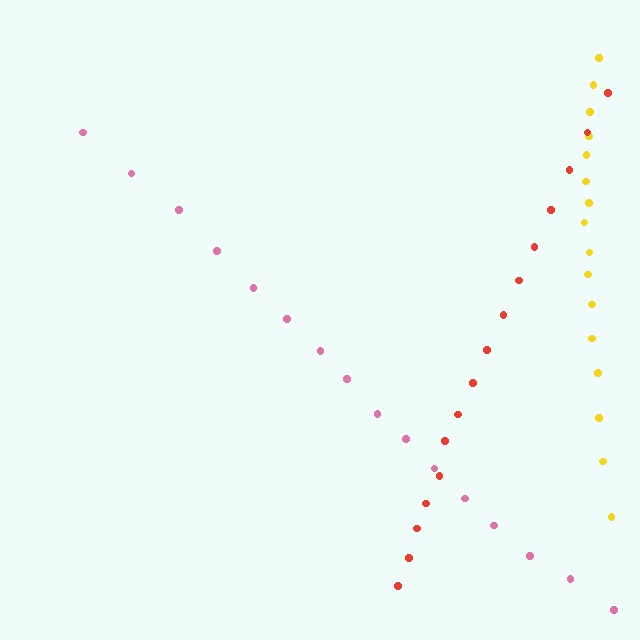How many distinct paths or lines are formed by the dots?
There are 3 distinct paths.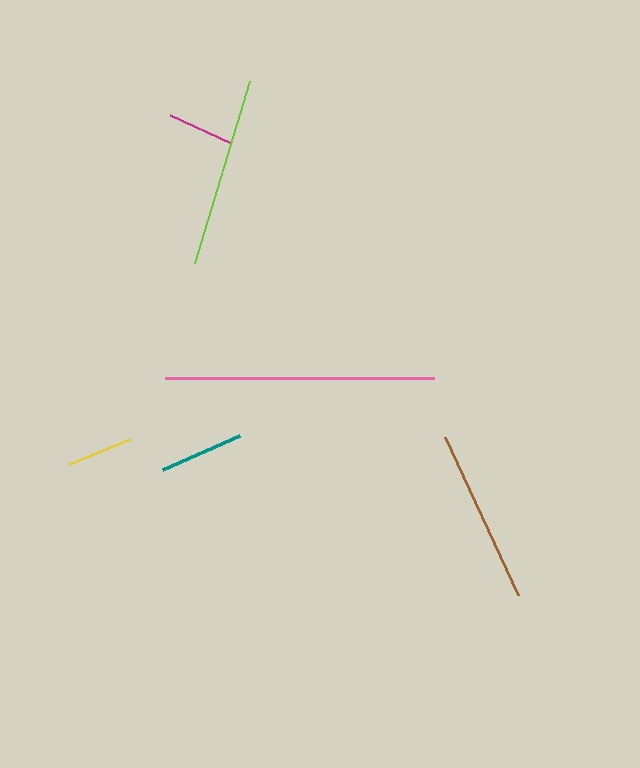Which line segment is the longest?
The pink line is the longest at approximately 269 pixels.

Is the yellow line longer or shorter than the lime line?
The lime line is longer than the yellow line.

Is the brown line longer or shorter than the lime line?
The lime line is longer than the brown line.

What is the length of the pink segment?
The pink segment is approximately 269 pixels long.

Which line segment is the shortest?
The yellow line is the shortest at approximately 66 pixels.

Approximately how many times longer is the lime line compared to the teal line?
The lime line is approximately 2.3 times the length of the teal line.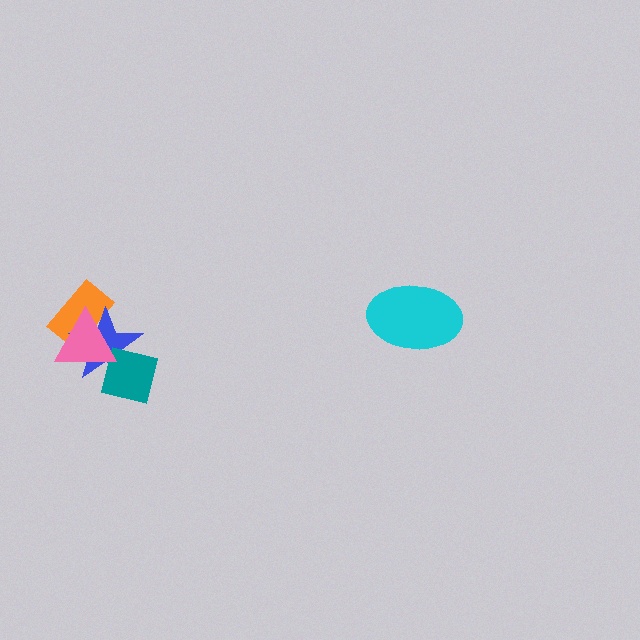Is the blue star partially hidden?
Yes, it is partially covered by another shape.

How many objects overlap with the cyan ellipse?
0 objects overlap with the cyan ellipse.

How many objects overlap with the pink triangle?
3 objects overlap with the pink triangle.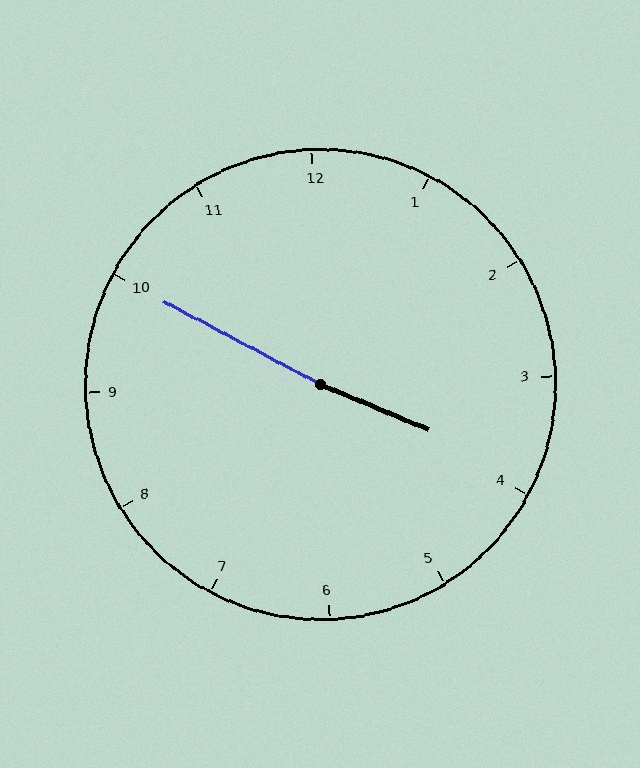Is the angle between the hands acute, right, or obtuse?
It is obtuse.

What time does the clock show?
3:50.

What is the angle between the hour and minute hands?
Approximately 175 degrees.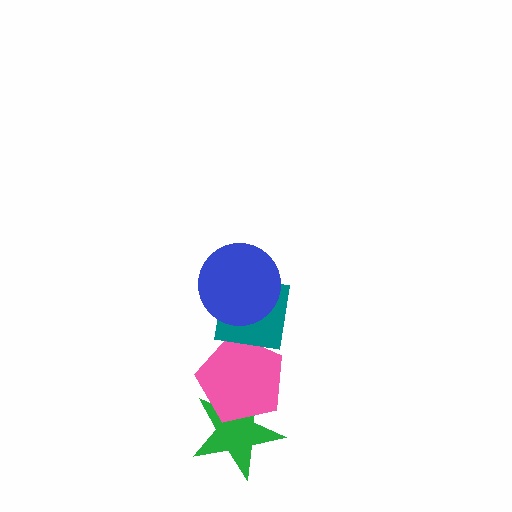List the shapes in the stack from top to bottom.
From top to bottom: the blue circle, the teal square, the pink pentagon, the green star.